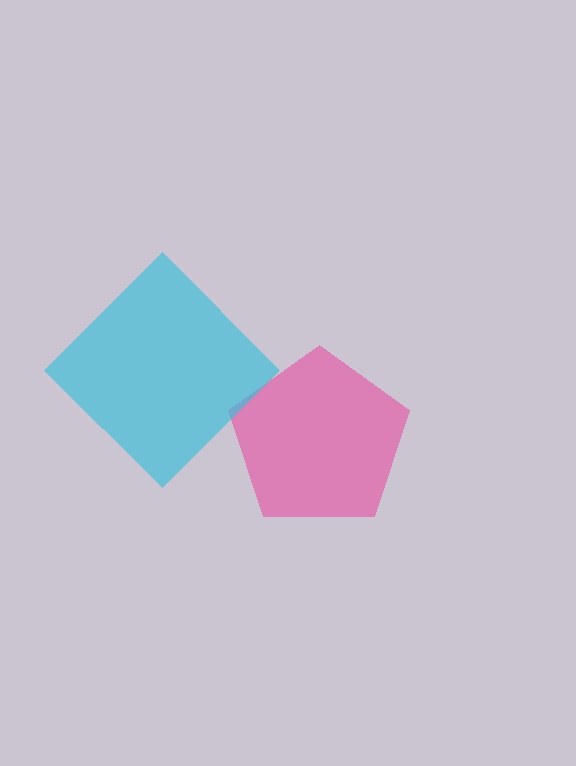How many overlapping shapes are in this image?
There are 2 overlapping shapes in the image.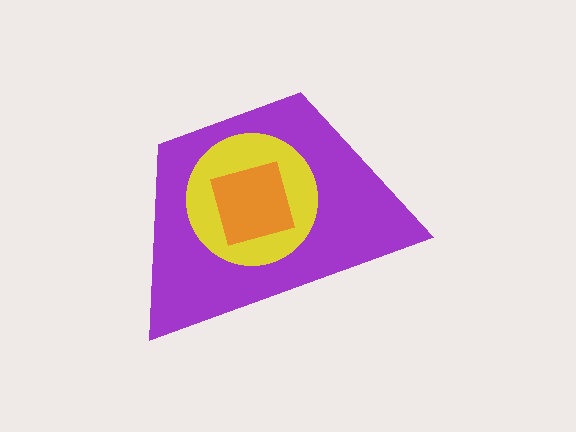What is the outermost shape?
The purple trapezoid.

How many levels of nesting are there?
3.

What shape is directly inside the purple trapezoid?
The yellow circle.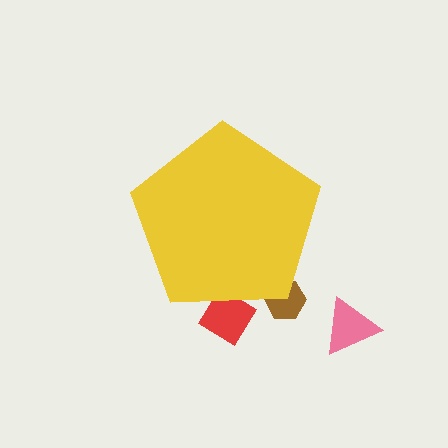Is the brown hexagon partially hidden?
Yes, the brown hexagon is partially hidden behind the yellow pentagon.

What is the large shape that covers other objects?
A yellow pentagon.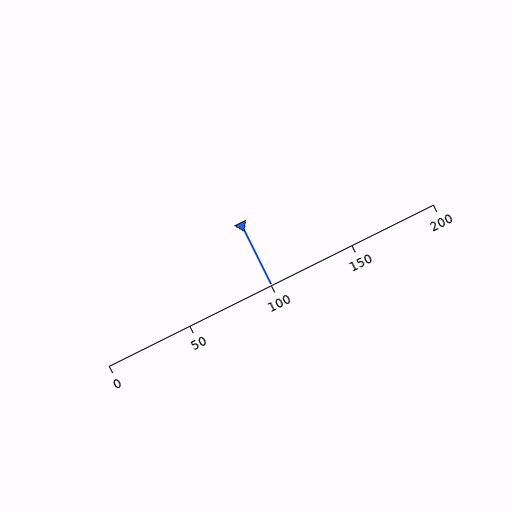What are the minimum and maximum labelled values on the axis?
The axis runs from 0 to 200.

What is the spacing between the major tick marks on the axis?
The major ticks are spaced 50 apart.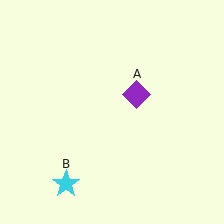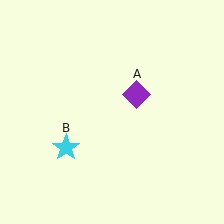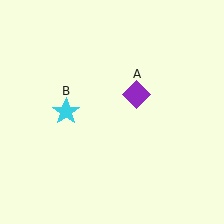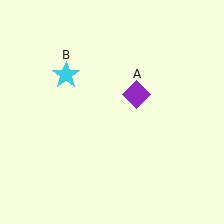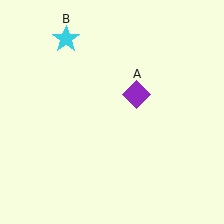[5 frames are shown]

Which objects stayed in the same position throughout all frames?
Purple diamond (object A) remained stationary.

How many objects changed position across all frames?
1 object changed position: cyan star (object B).